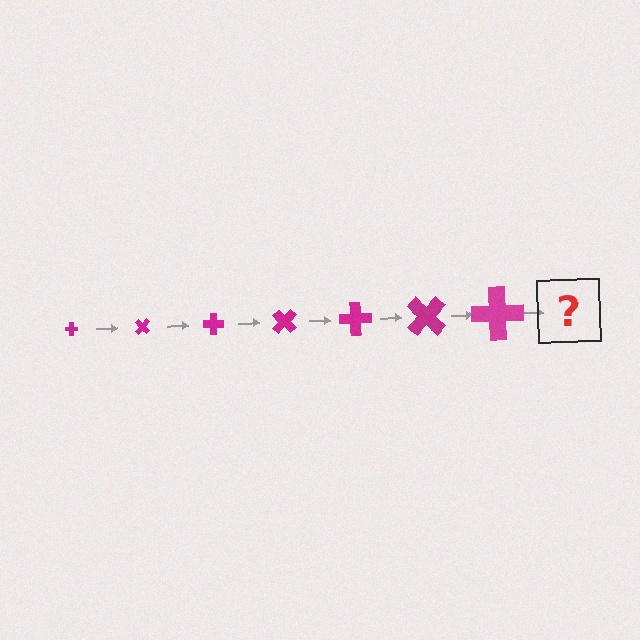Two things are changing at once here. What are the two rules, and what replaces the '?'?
The two rules are that the cross grows larger each step and it rotates 45 degrees each step. The '?' should be a cross, larger than the previous one and rotated 315 degrees from the start.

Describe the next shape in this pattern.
It should be a cross, larger than the previous one and rotated 315 degrees from the start.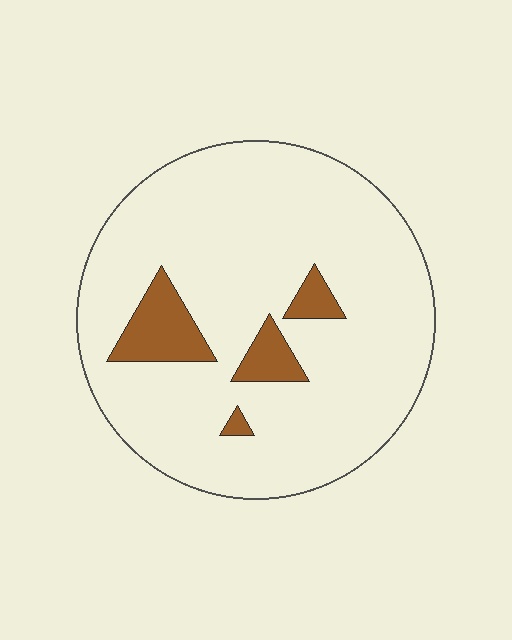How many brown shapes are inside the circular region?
4.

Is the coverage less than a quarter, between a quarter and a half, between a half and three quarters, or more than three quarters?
Less than a quarter.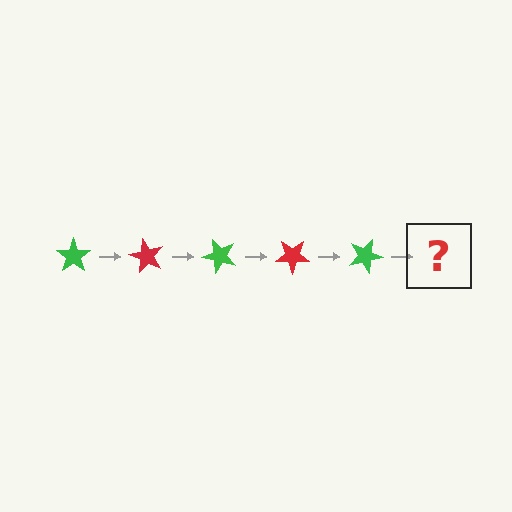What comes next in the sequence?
The next element should be a red star, rotated 300 degrees from the start.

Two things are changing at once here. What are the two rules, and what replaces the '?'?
The two rules are that it rotates 60 degrees each step and the color cycles through green and red. The '?' should be a red star, rotated 300 degrees from the start.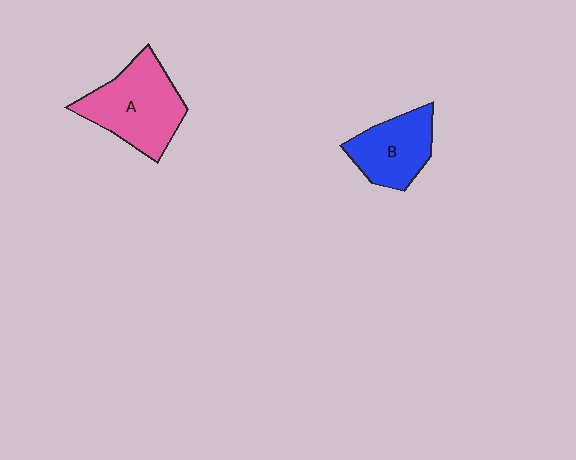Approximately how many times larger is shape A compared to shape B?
Approximately 1.4 times.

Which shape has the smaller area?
Shape B (blue).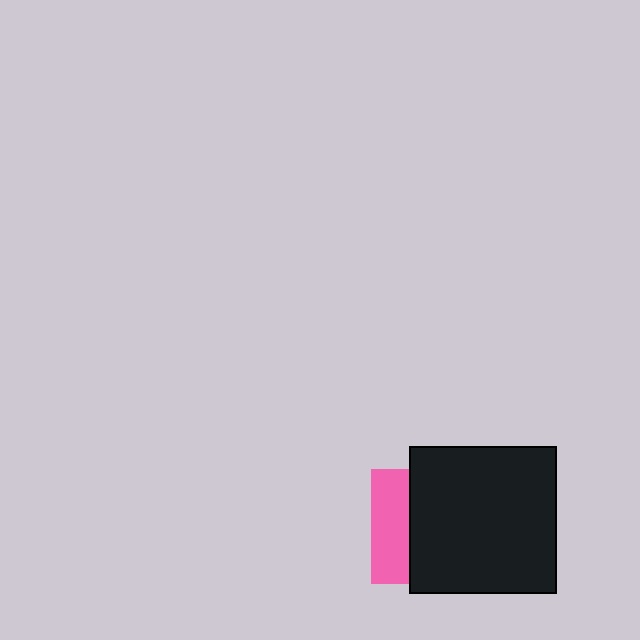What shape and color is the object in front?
The object in front is a black square.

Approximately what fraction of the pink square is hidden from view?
Roughly 67% of the pink square is hidden behind the black square.